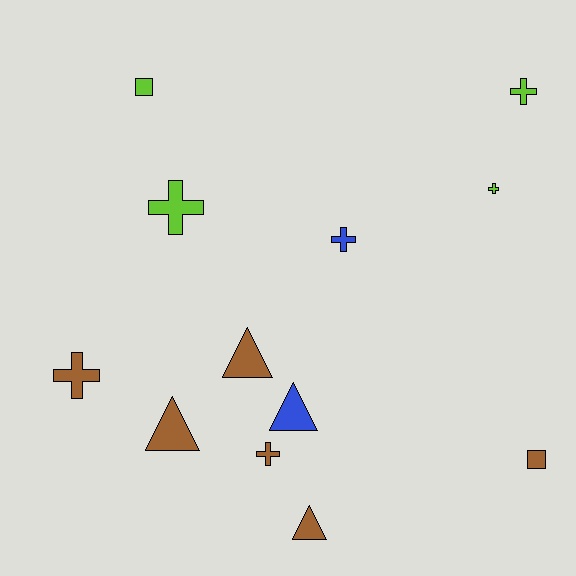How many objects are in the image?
There are 12 objects.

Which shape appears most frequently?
Cross, with 6 objects.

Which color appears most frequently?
Brown, with 6 objects.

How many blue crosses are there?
There is 1 blue cross.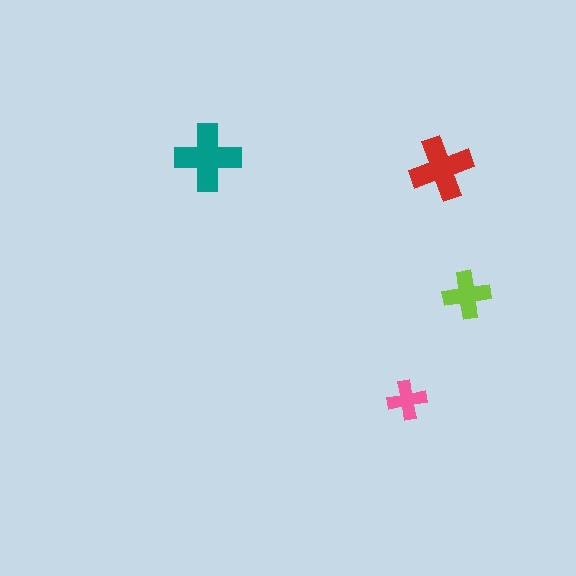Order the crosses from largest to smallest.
the teal one, the red one, the lime one, the pink one.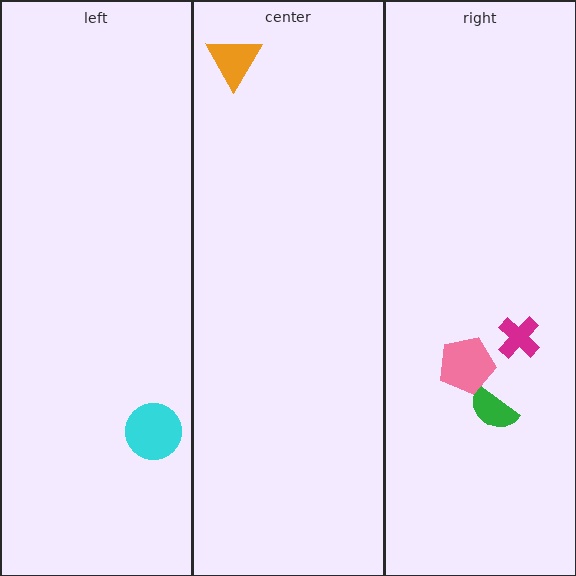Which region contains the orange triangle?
The center region.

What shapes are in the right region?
The green semicircle, the pink pentagon, the magenta cross.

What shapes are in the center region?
The orange triangle.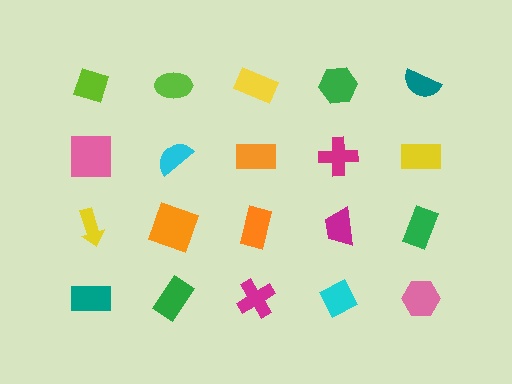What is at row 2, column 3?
An orange rectangle.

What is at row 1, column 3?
A yellow rectangle.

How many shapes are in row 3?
5 shapes.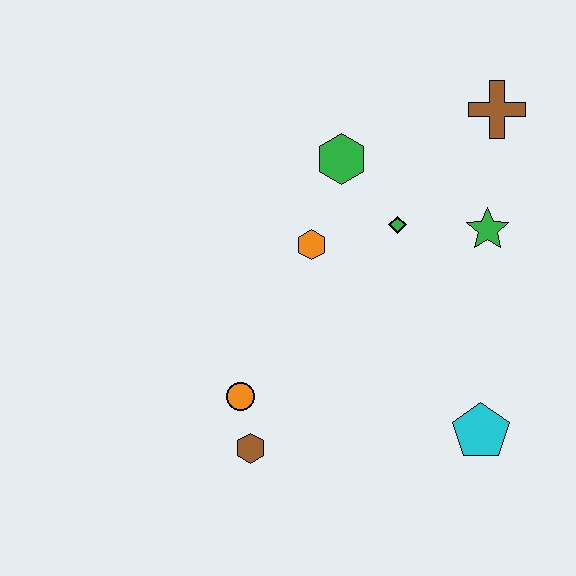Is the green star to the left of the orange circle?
No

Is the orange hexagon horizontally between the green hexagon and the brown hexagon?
Yes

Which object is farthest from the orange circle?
The brown cross is farthest from the orange circle.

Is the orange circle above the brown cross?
No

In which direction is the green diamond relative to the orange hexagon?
The green diamond is to the right of the orange hexagon.